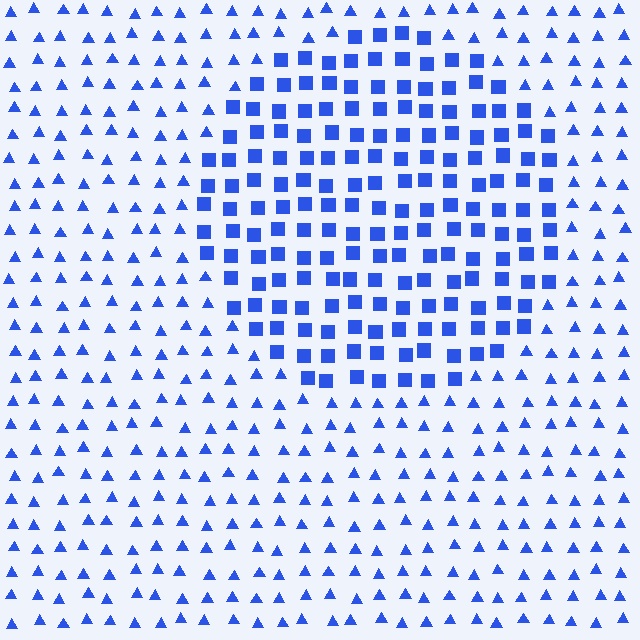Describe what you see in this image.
The image is filled with small blue elements arranged in a uniform grid. A circle-shaped region contains squares, while the surrounding area contains triangles. The boundary is defined purely by the change in element shape.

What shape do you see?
I see a circle.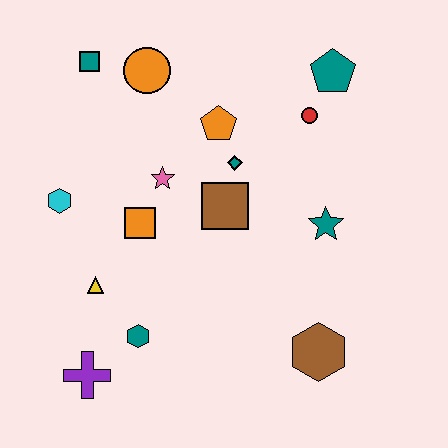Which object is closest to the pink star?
The orange square is closest to the pink star.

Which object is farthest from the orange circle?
The brown hexagon is farthest from the orange circle.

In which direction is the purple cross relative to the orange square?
The purple cross is below the orange square.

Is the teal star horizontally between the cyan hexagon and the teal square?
No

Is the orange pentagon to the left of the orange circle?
No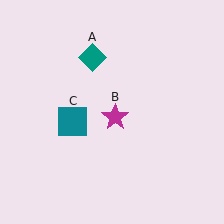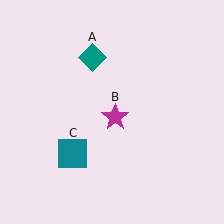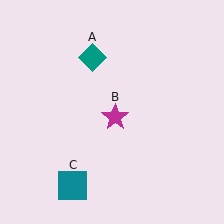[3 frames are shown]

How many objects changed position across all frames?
1 object changed position: teal square (object C).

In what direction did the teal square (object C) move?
The teal square (object C) moved down.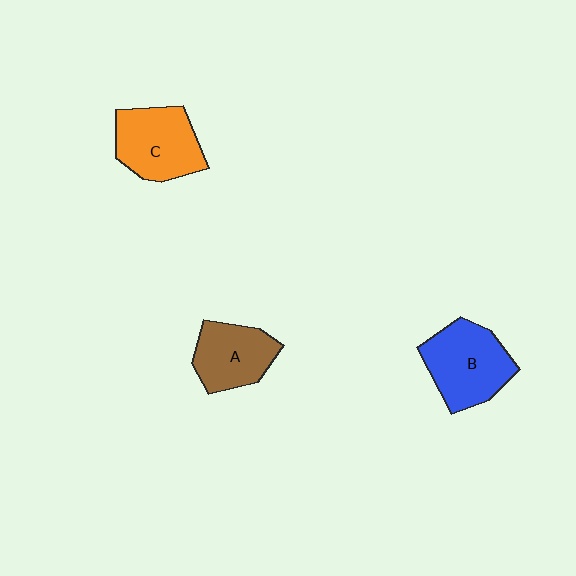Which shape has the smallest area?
Shape A (brown).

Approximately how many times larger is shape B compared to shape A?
Approximately 1.3 times.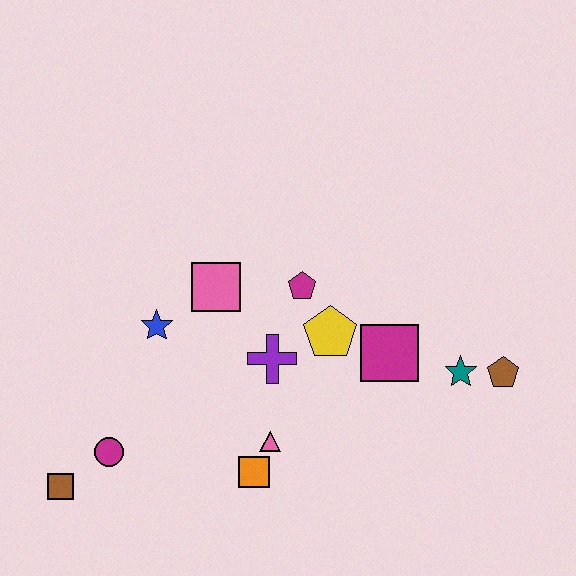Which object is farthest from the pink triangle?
The brown pentagon is farthest from the pink triangle.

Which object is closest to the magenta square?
The yellow pentagon is closest to the magenta square.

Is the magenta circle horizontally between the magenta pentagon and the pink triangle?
No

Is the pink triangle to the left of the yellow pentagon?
Yes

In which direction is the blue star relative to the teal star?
The blue star is to the left of the teal star.